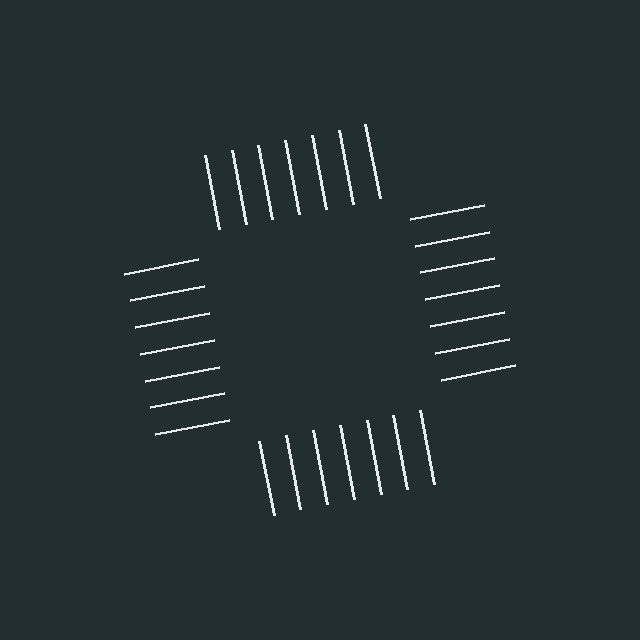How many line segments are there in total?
28 — 7 along each of the 4 edges.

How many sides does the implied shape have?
4 sides — the line-ends trace a square.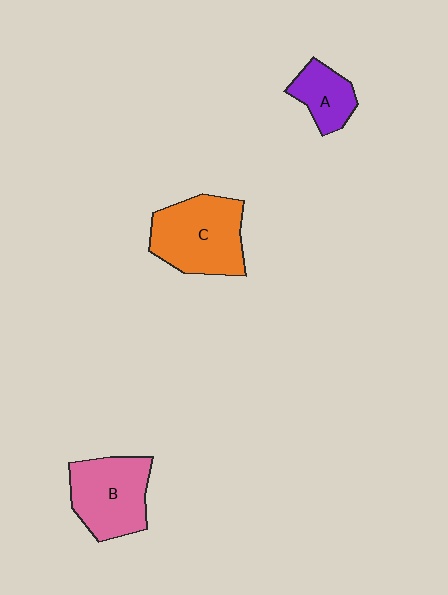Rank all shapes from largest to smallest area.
From largest to smallest: C (orange), B (pink), A (purple).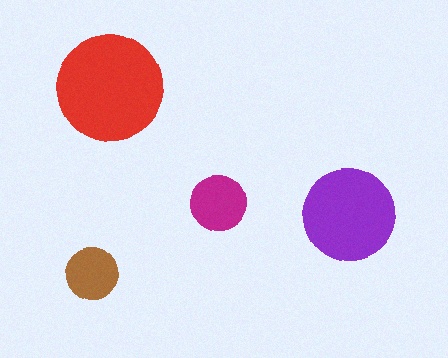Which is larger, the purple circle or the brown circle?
The purple one.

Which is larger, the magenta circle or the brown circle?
The magenta one.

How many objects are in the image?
There are 4 objects in the image.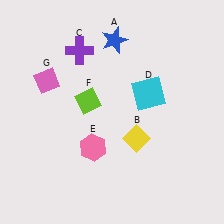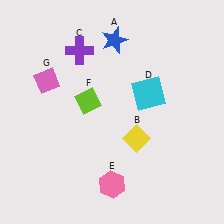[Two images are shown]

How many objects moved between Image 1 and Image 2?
1 object moved between the two images.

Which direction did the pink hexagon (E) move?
The pink hexagon (E) moved down.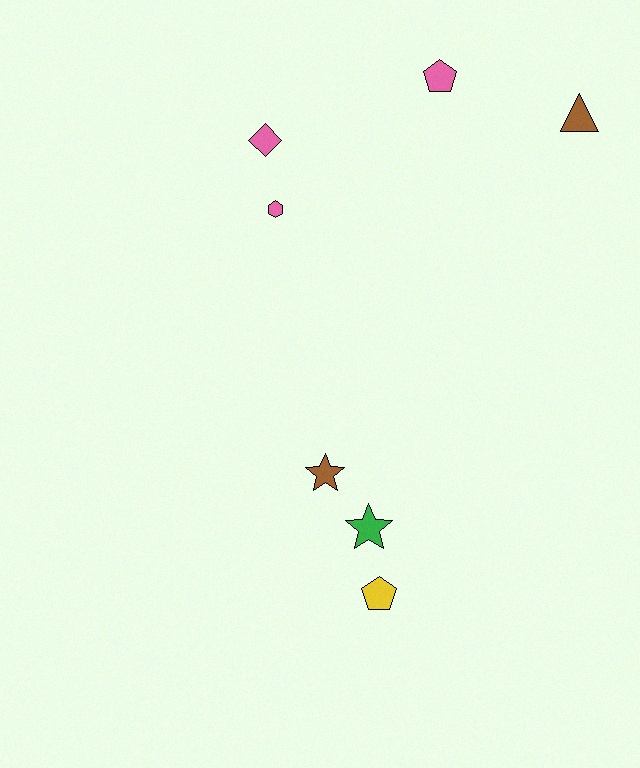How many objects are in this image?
There are 7 objects.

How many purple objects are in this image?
There are no purple objects.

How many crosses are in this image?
There are no crosses.